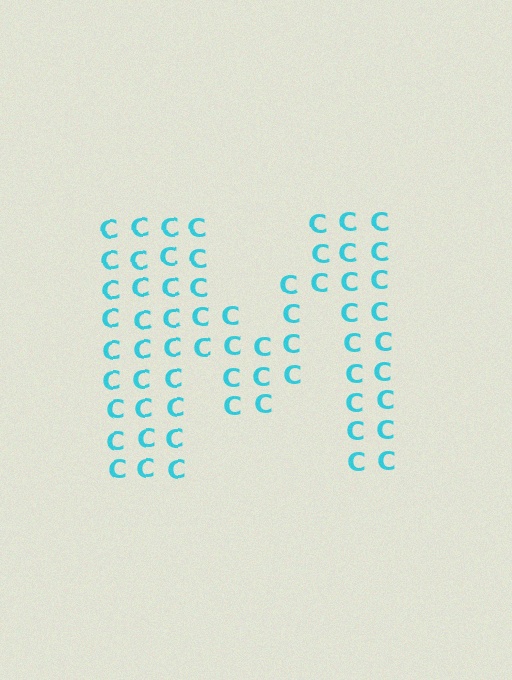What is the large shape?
The large shape is the letter M.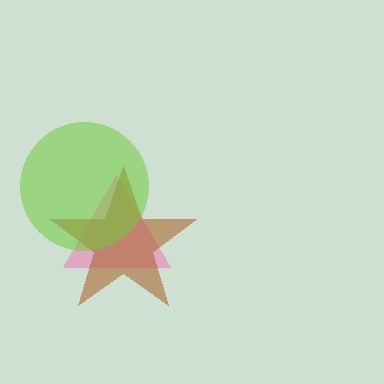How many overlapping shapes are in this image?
There are 3 overlapping shapes in the image.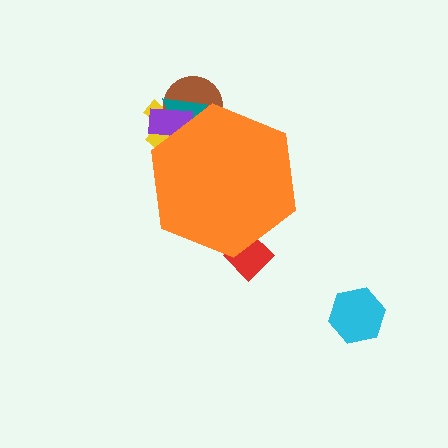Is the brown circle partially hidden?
Yes, the brown circle is partially hidden behind the orange hexagon.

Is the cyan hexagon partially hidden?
No, the cyan hexagon is fully visible.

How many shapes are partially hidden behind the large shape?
5 shapes are partially hidden.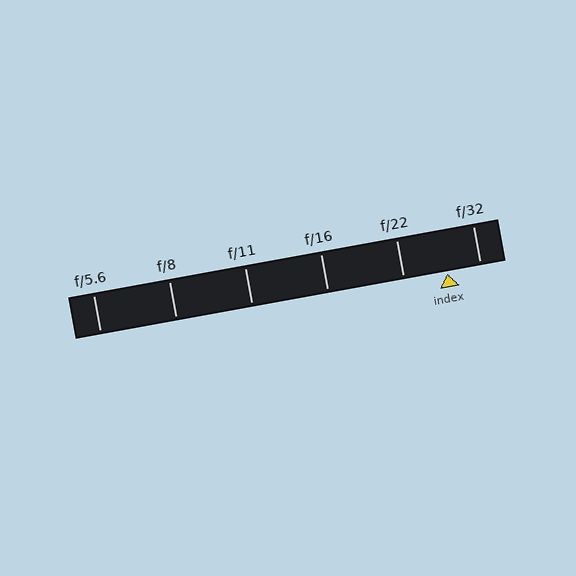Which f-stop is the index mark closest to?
The index mark is closest to f/32.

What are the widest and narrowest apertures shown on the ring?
The widest aperture shown is f/5.6 and the narrowest is f/32.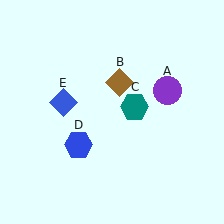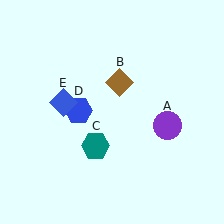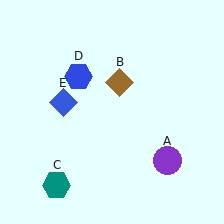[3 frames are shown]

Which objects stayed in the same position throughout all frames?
Brown diamond (object B) and blue diamond (object E) remained stationary.